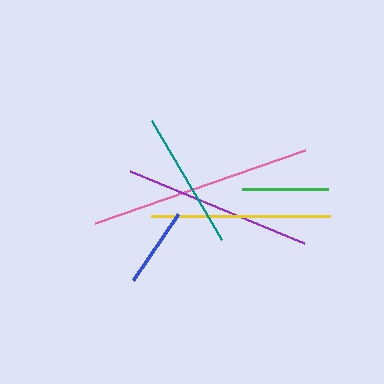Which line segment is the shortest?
The blue line is the shortest at approximately 80 pixels.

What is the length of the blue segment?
The blue segment is approximately 80 pixels long.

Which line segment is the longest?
The pink line is the longest at approximately 222 pixels.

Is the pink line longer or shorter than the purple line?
The pink line is longer than the purple line.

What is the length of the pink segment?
The pink segment is approximately 222 pixels long.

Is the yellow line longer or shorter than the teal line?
The yellow line is longer than the teal line.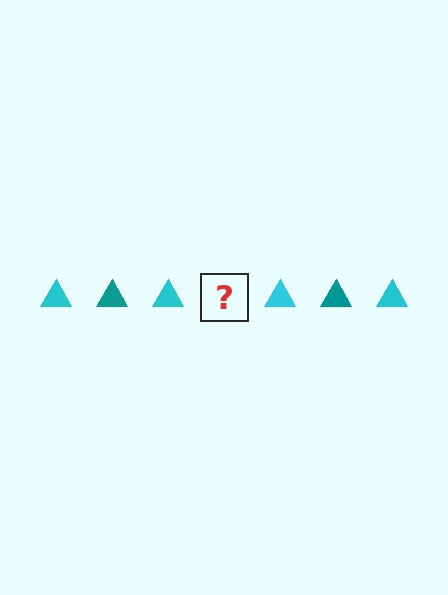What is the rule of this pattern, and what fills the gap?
The rule is that the pattern cycles through cyan, teal triangles. The gap should be filled with a teal triangle.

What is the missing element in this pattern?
The missing element is a teal triangle.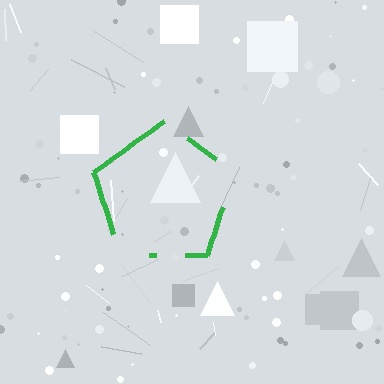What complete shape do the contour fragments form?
The contour fragments form a pentagon.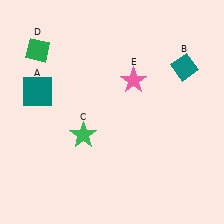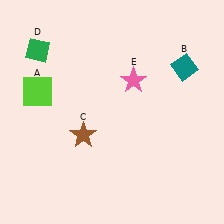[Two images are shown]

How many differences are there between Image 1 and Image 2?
There are 2 differences between the two images.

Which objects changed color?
A changed from teal to lime. C changed from green to brown.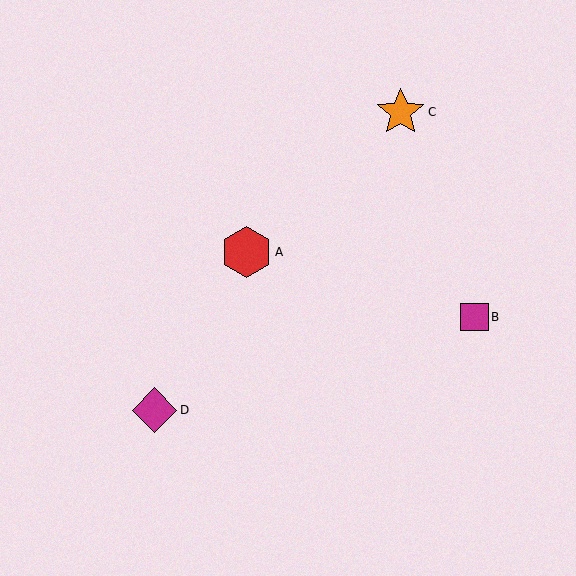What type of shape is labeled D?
Shape D is a magenta diamond.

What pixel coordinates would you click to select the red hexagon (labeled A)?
Click at (247, 252) to select the red hexagon A.